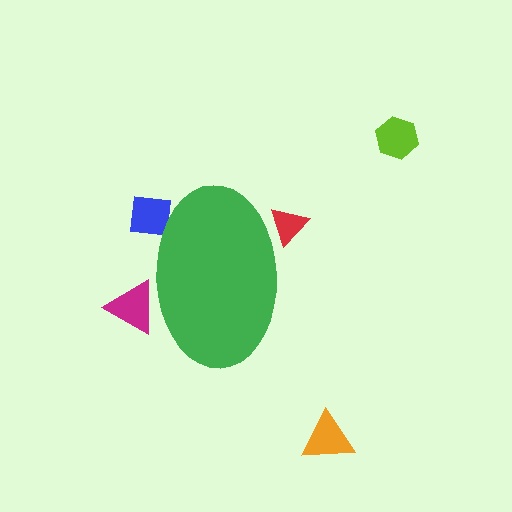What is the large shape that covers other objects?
A green ellipse.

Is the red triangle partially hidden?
Yes, the red triangle is partially hidden behind the green ellipse.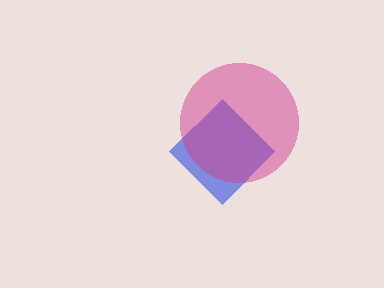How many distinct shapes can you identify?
There are 2 distinct shapes: a blue diamond, a magenta circle.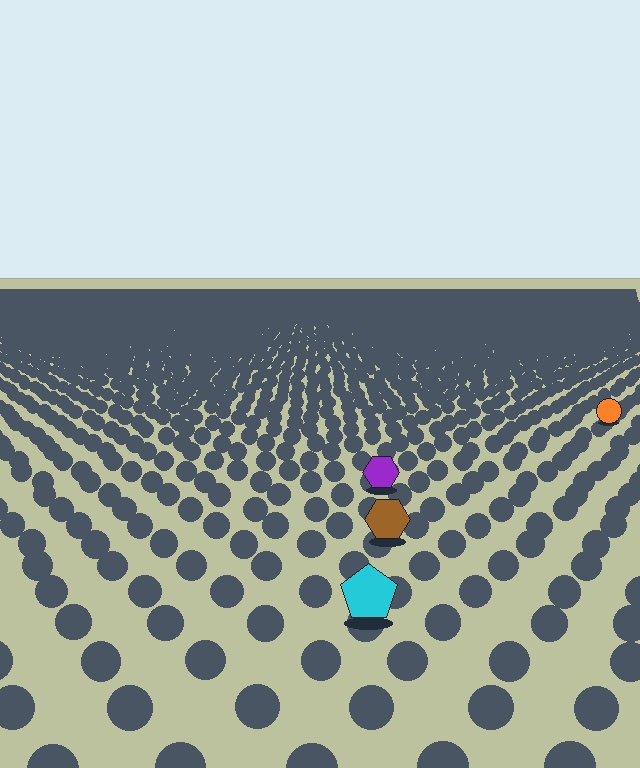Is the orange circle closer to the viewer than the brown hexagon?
No. The brown hexagon is closer — you can tell from the texture gradient: the ground texture is coarser near it.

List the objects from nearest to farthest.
From nearest to farthest: the cyan pentagon, the brown hexagon, the purple hexagon, the orange circle.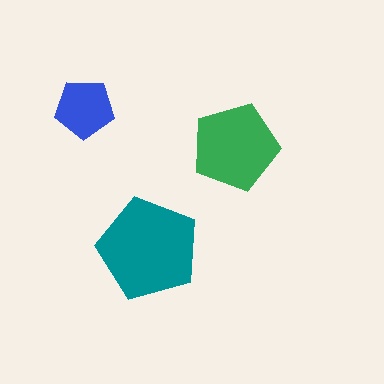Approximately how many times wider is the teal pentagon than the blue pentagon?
About 1.5 times wider.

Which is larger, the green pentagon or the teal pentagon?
The teal one.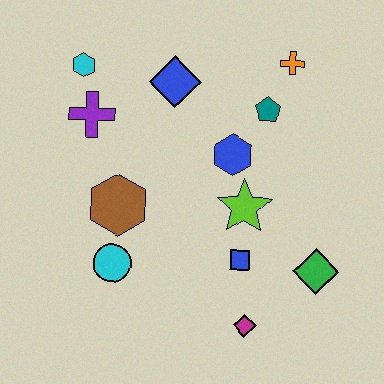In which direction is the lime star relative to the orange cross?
The lime star is below the orange cross.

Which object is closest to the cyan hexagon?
The purple cross is closest to the cyan hexagon.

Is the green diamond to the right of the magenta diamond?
Yes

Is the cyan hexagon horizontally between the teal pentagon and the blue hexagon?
No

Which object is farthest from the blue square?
The cyan hexagon is farthest from the blue square.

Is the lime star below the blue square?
No